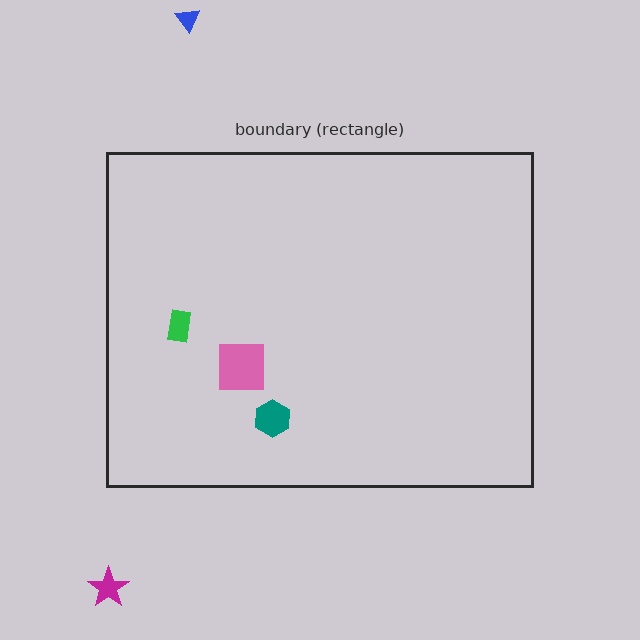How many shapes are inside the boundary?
3 inside, 2 outside.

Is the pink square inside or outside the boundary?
Inside.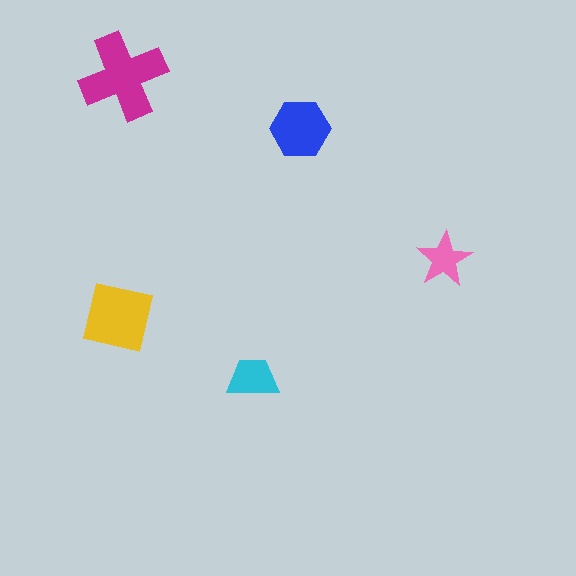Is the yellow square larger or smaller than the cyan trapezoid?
Larger.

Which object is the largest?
The magenta cross.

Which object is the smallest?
The pink star.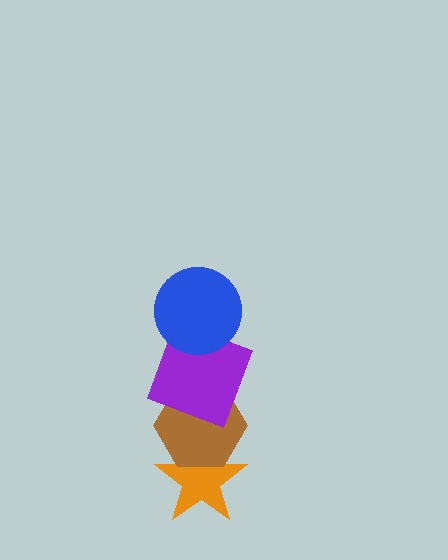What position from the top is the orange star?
The orange star is 4th from the top.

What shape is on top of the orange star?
The brown hexagon is on top of the orange star.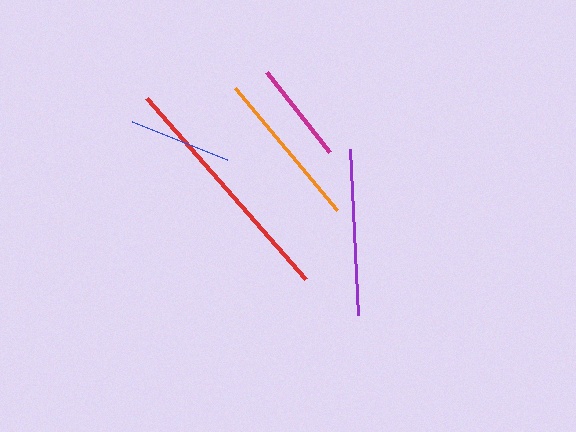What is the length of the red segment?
The red segment is approximately 240 pixels long.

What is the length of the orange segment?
The orange segment is approximately 159 pixels long.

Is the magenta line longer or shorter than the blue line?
The blue line is longer than the magenta line.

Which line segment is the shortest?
The magenta line is the shortest at approximately 102 pixels.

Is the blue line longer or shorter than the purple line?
The purple line is longer than the blue line.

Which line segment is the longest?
The red line is the longest at approximately 240 pixels.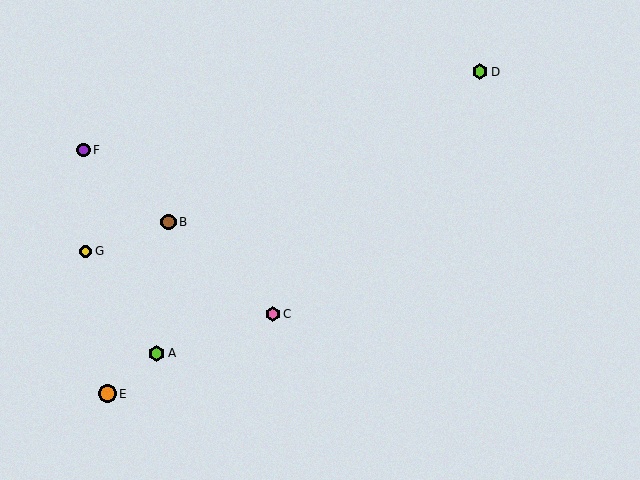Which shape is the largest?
The orange circle (labeled E) is the largest.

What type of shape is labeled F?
Shape F is a purple circle.